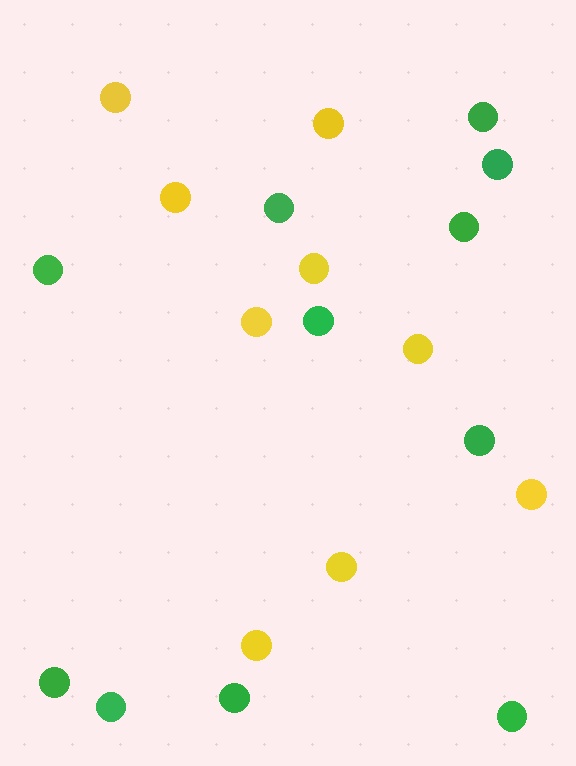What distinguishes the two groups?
There are 2 groups: one group of yellow circles (9) and one group of green circles (11).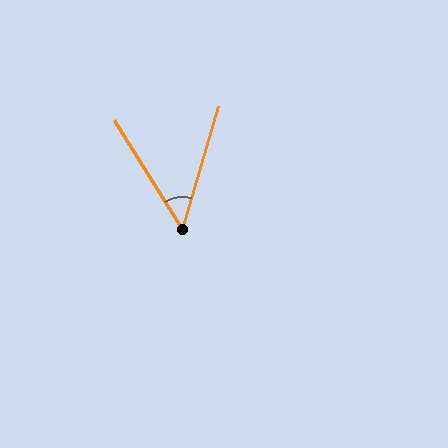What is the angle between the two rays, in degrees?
Approximately 48 degrees.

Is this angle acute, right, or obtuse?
It is acute.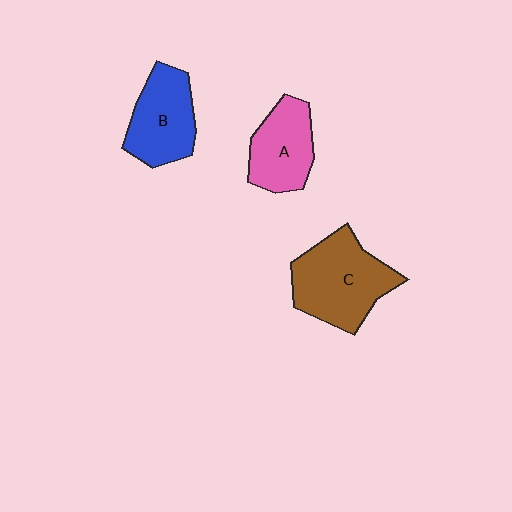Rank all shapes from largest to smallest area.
From largest to smallest: C (brown), B (blue), A (pink).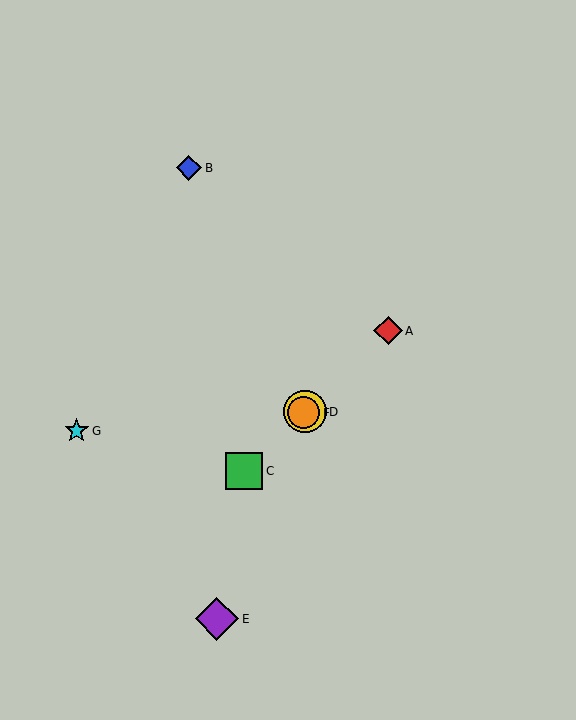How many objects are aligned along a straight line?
4 objects (A, C, D, F) are aligned along a straight line.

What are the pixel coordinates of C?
Object C is at (244, 471).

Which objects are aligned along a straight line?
Objects A, C, D, F are aligned along a straight line.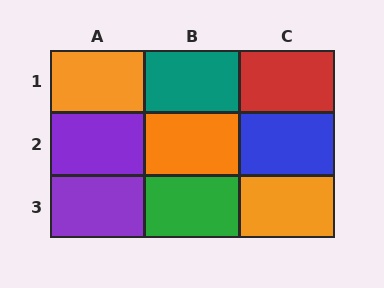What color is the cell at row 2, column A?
Purple.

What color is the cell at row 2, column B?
Orange.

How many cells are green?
1 cell is green.